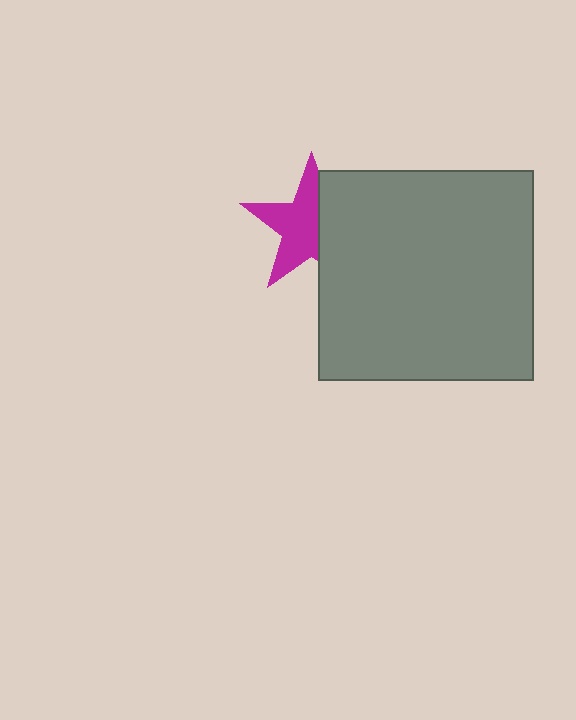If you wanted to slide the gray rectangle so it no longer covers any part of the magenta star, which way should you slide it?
Slide it right — that is the most direct way to separate the two shapes.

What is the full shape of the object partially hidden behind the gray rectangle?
The partially hidden object is a magenta star.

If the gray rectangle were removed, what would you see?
You would see the complete magenta star.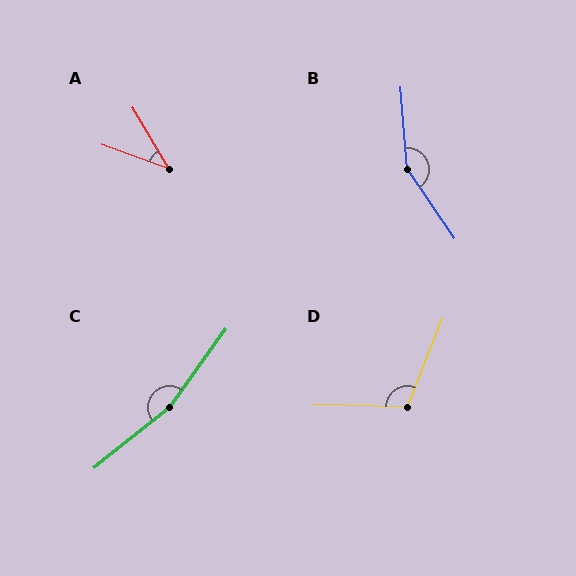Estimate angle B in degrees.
Approximately 150 degrees.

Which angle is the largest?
C, at approximately 165 degrees.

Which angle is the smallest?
A, at approximately 39 degrees.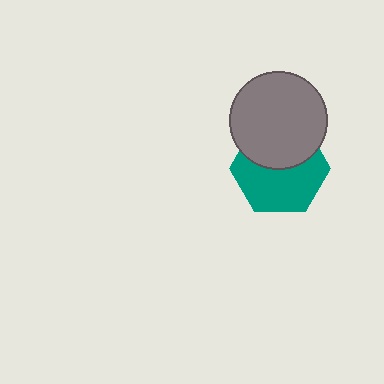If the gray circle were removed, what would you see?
You would see the complete teal hexagon.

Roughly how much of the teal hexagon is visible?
About half of it is visible (roughly 58%).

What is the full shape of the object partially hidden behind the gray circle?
The partially hidden object is a teal hexagon.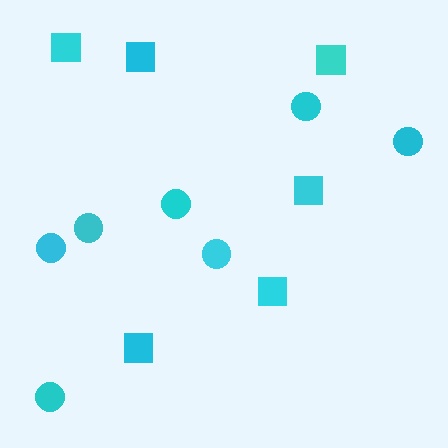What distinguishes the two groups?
There are 2 groups: one group of circles (7) and one group of squares (6).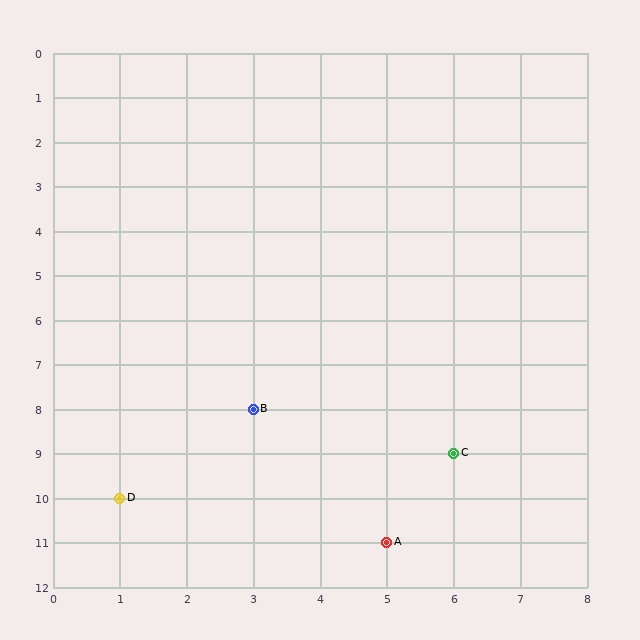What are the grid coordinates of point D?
Point D is at grid coordinates (1, 10).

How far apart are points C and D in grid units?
Points C and D are 5 columns and 1 row apart (about 5.1 grid units diagonally).